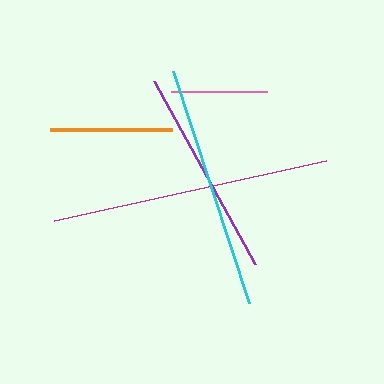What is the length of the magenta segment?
The magenta segment is approximately 279 pixels long.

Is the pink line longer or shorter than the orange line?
The orange line is longer than the pink line.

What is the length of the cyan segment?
The cyan segment is approximately 245 pixels long.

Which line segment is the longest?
The magenta line is the longest at approximately 279 pixels.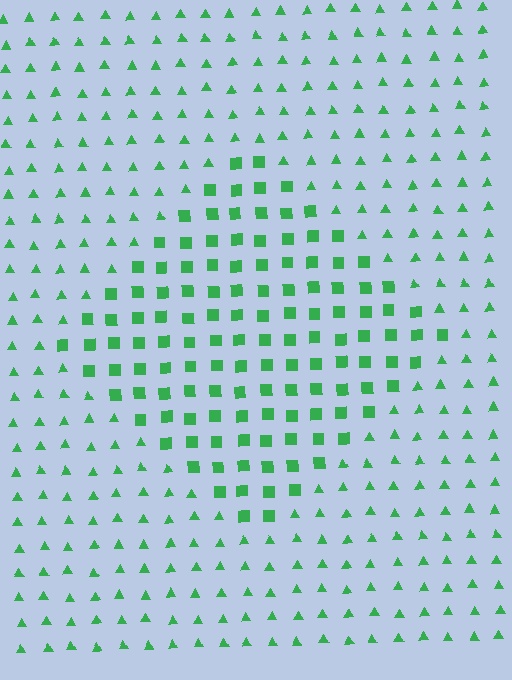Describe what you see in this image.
The image is filled with small green elements arranged in a uniform grid. A diamond-shaped region contains squares, while the surrounding area contains triangles. The boundary is defined purely by the change in element shape.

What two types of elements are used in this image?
The image uses squares inside the diamond region and triangles outside it.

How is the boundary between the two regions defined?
The boundary is defined by a change in element shape: squares inside vs. triangles outside. All elements share the same color and spacing.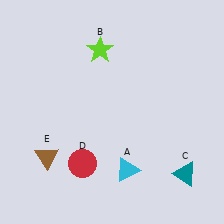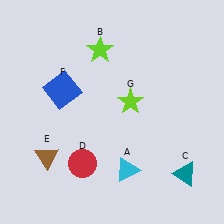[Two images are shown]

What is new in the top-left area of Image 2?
A blue square (F) was added in the top-left area of Image 2.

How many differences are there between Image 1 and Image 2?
There are 2 differences between the two images.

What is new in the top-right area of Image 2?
A lime star (G) was added in the top-right area of Image 2.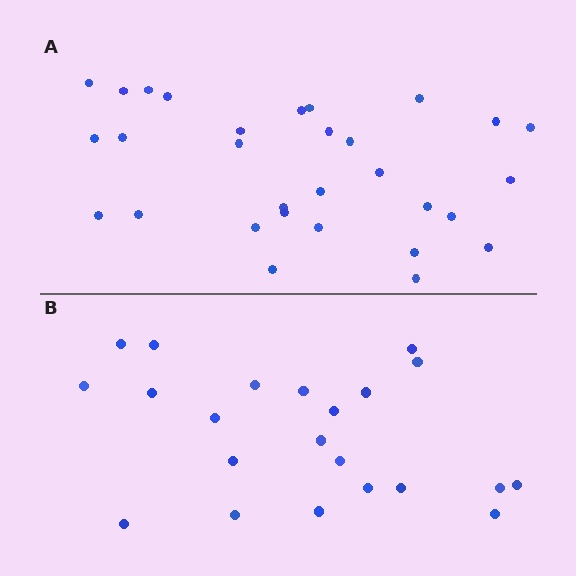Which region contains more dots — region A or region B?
Region A (the top region) has more dots.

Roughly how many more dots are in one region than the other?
Region A has roughly 8 or so more dots than region B.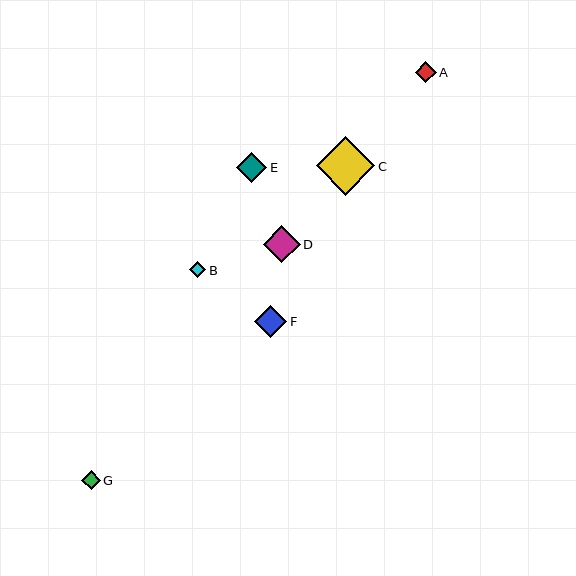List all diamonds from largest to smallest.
From largest to smallest: C, D, F, E, A, G, B.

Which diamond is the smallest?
Diamond B is the smallest with a size of approximately 16 pixels.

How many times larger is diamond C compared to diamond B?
Diamond C is approximately 3.7 times the size of diamond B.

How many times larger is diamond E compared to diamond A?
Diamond E is approximately 1.4 times the size of diamond A.